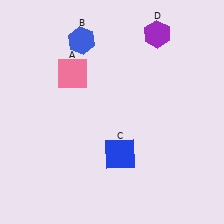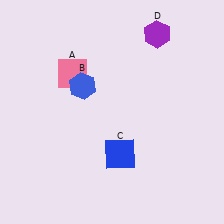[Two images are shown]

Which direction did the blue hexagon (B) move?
The blue hexagon (B) moved down.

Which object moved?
The blue hexagon (B) moved down.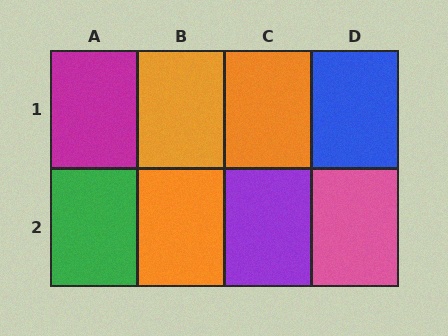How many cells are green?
1 cell is green.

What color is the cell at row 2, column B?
Orange.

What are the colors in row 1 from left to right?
Magenta, orange, orange, blue.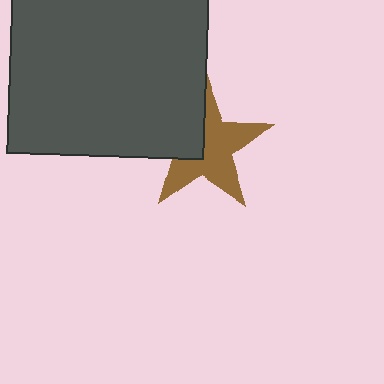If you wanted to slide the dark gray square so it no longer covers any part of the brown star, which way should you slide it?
Slide it left — that is the most direct way to separate the two shapes.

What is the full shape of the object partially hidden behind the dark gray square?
The partially hidden object is a brown star.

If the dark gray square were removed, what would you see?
You would see the complete brown star.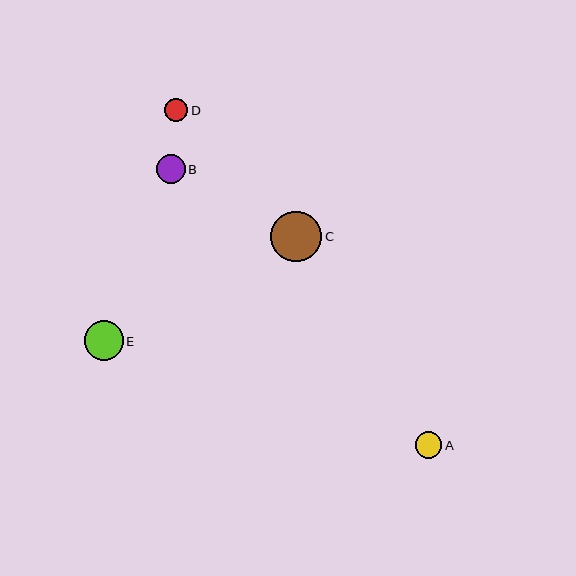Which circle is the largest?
Circle C is the largest with a size of approximately 51 pixels.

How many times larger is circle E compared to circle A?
Circle E is approximately 1.5 times the size of circle A.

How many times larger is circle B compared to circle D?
Circle B is approximately 1.3 times the size of circle D.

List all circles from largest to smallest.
From largest to smallest: C, E, B, A, D.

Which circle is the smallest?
Circle D is the smallest with a size of approximately 23 pixels.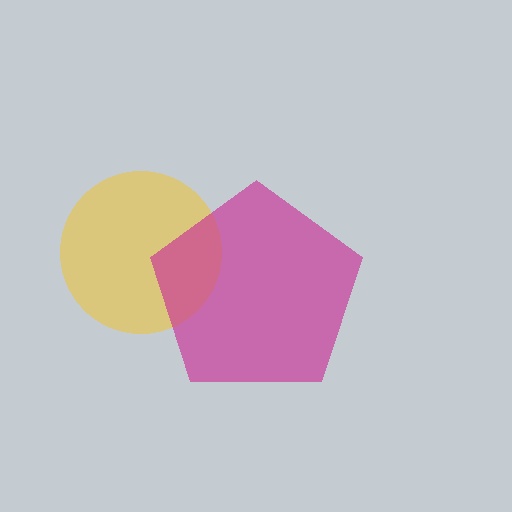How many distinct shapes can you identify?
There are 2 distinct shapes: a yellow circle, a magenta pentagon.